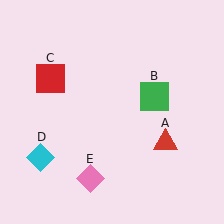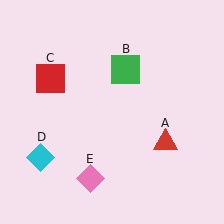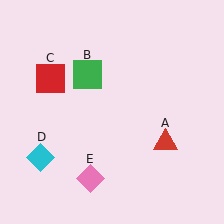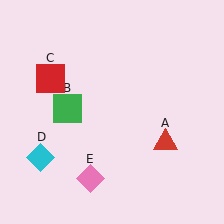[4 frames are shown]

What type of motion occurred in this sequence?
The green square (object B) rotated counterclockwise around the center of the scene.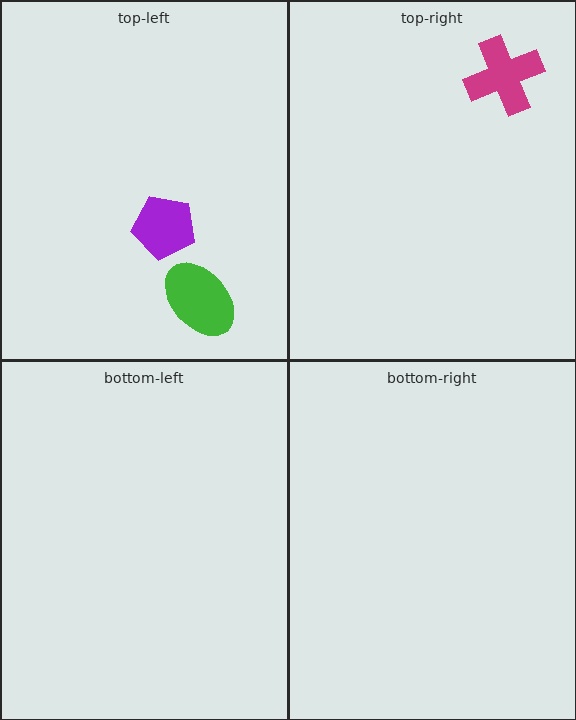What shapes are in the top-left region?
The green ellipse, the purple pentagon.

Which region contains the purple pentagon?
The top-left region.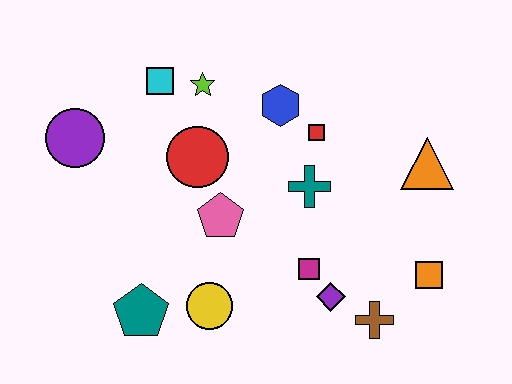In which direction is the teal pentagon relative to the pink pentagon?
The teal pentagon is below the pink pentagon.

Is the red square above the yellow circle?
Yes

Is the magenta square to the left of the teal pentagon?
No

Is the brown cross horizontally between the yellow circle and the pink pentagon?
No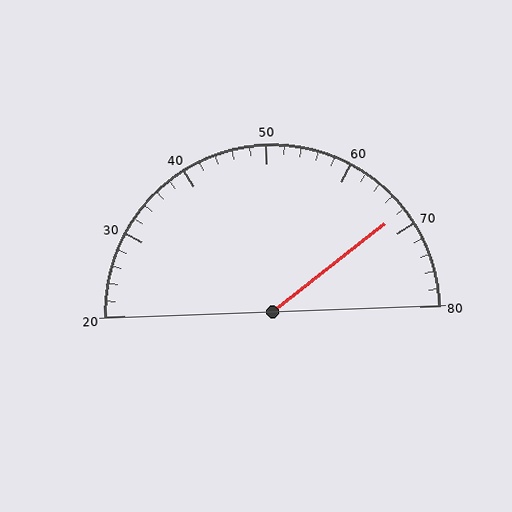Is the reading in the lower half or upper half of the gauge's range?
The reading is in the upper half of the range (20 to 80).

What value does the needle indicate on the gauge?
The needle indicates approximately 68.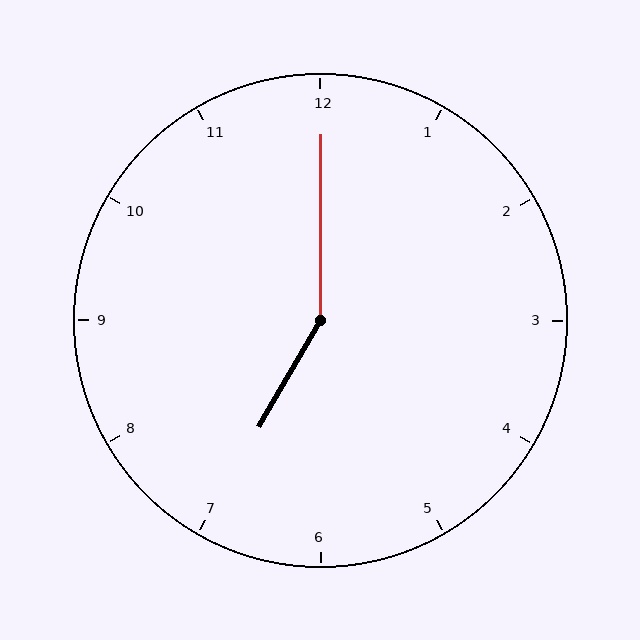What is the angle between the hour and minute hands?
Approximately 150 degrees.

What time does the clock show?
7:00.